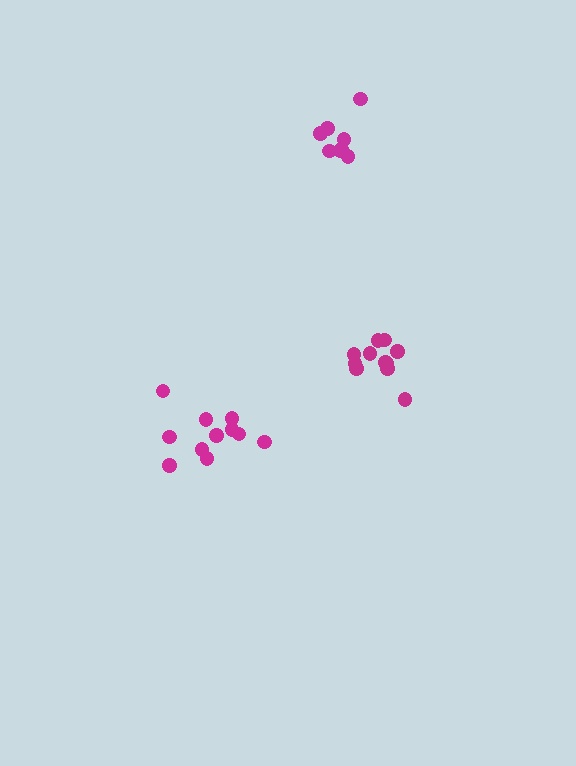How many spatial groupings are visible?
There are 3 spatial groupings.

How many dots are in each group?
Group 1: 8 dots, Group 2: 11 dots, Group 3: 11 dots (30 total).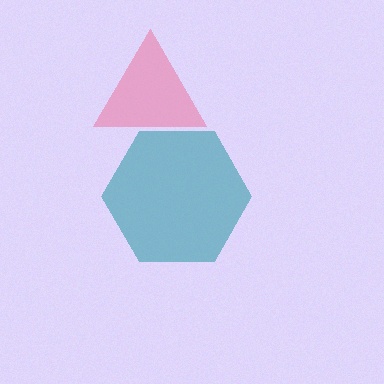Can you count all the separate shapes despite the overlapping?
Yes, there are 2 separate shapes.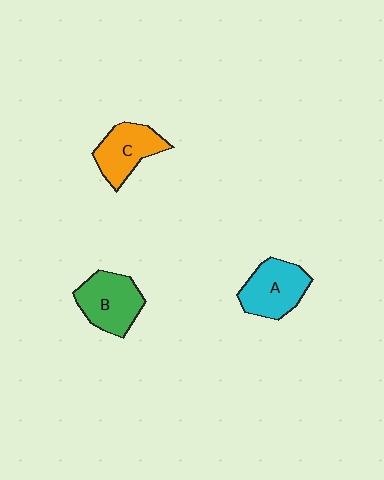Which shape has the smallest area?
Shape C (orange).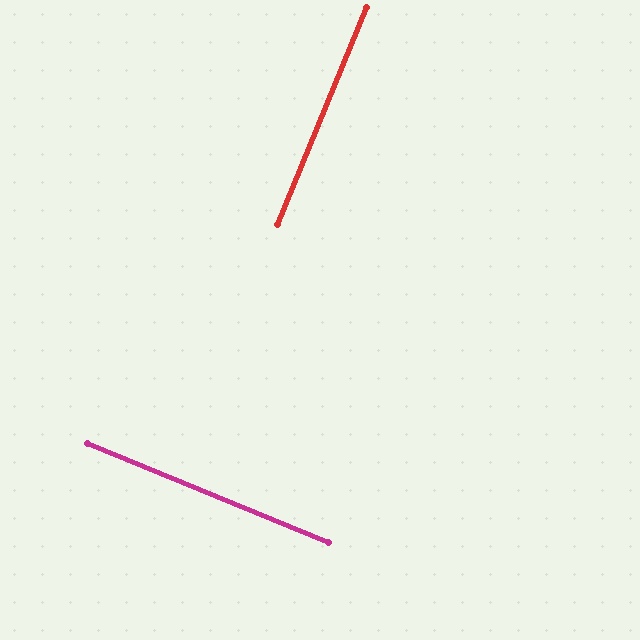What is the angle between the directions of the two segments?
Approximately 90 degrees.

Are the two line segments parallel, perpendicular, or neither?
Perpendicular — they meet at approximately 90°.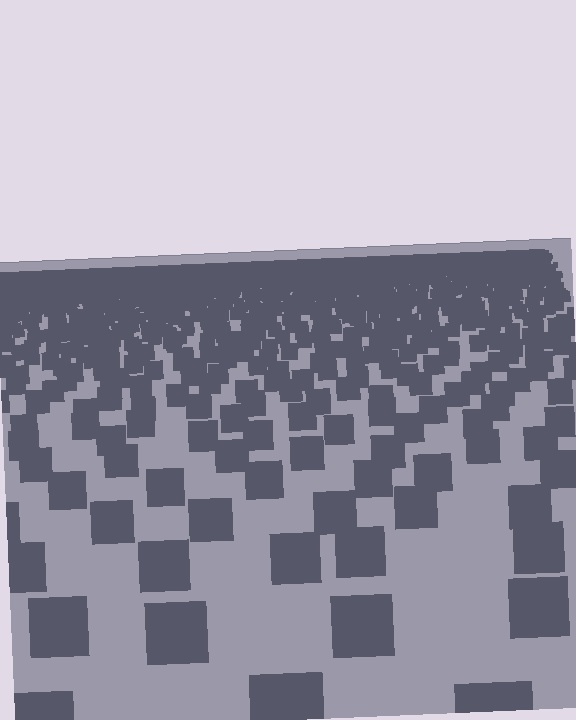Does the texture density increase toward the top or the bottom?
Density increases toward the top.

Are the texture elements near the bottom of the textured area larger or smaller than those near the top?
Larger. Near the bottom, elements are closer to the viewer and appear at a bigger on-screen size.